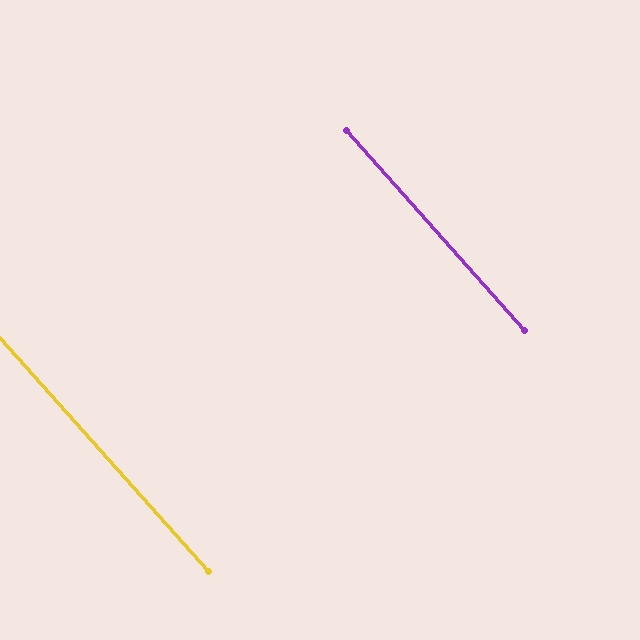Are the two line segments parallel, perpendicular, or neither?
Parallel — their directions differ by only 0.3°.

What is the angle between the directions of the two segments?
Approximately 0 degrees.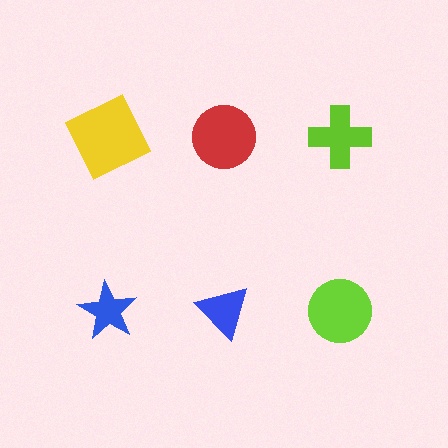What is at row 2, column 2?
A blue triangle.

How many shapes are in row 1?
3 shapes.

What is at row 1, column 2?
A red circle.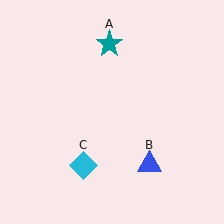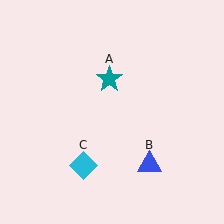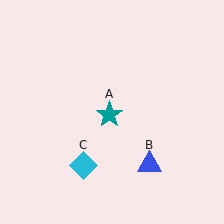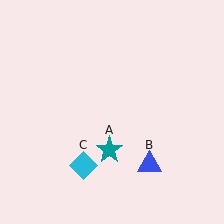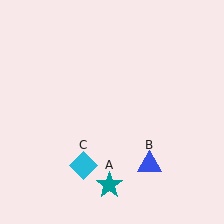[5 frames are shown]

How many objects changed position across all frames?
1 object changed position: teal star (object A).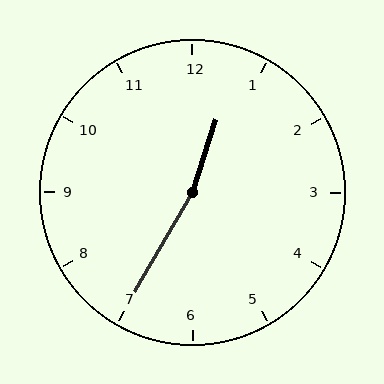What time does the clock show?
12:35.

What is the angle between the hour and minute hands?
Approximately 168 degrees.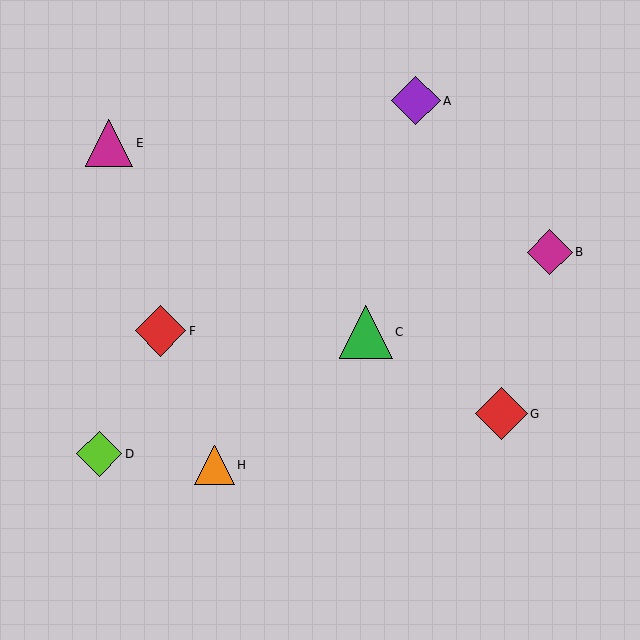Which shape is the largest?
The green triangle (labeled C) is the largest.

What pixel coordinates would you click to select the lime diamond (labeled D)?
Click at (99, 454) to select the lime diamond D.